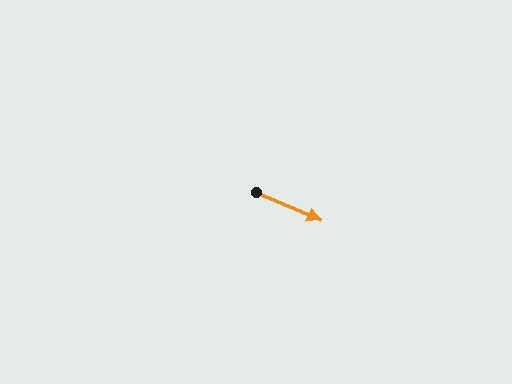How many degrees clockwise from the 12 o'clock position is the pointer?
Approximately 113 degrees.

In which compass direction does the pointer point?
Southeast.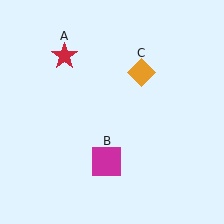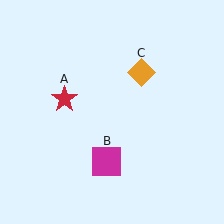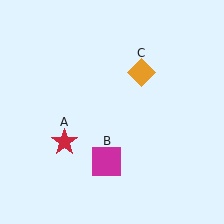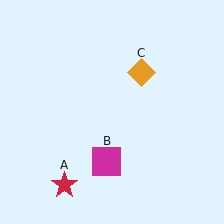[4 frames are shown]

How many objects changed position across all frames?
1 object changed position: red star (object A).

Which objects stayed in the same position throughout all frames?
Magenta square (object B) and orange diamond (object C) remained stationary.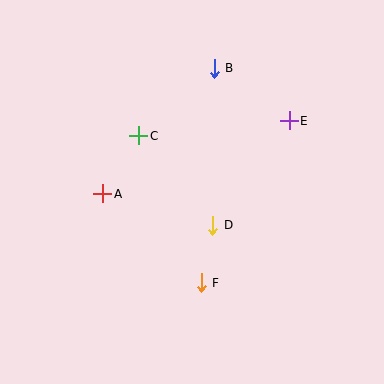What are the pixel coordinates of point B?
Point B is at (214, 68).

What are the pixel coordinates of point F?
Point F is at (201, 283).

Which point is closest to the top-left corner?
Point C is closest to the top-left corner.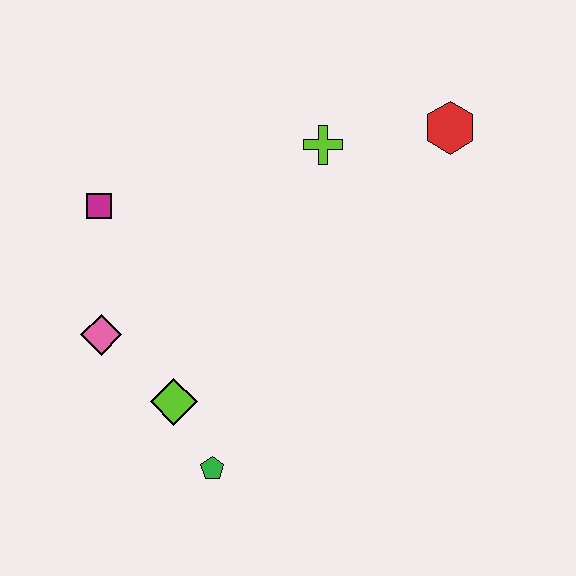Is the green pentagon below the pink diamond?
Yes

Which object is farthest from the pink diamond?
The red hexagon is farthest from the pink diamond.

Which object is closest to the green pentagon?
The lime diamond is closest to the green pentagon.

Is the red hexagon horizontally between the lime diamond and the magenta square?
No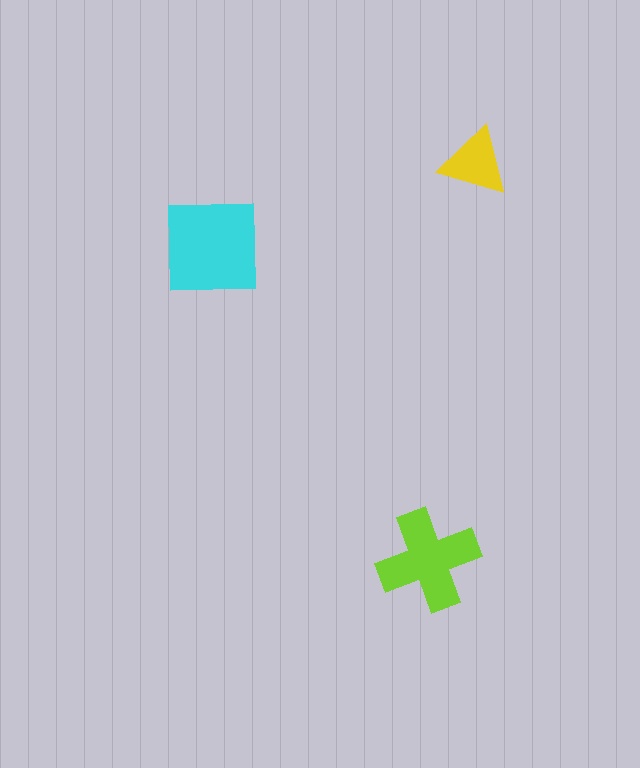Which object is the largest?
The cyan square.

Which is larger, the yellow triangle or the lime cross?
The lime cross.